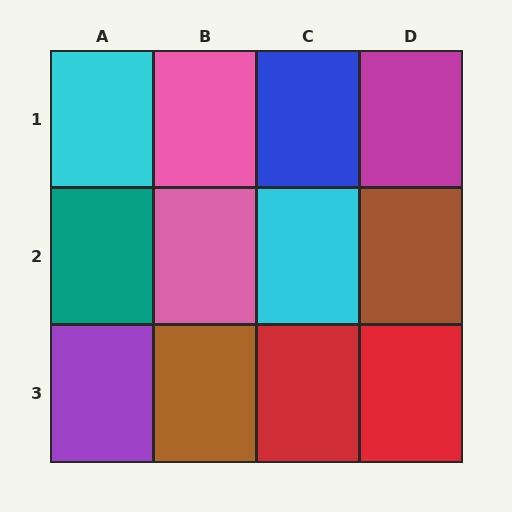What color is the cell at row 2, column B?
Pink.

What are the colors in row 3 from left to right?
Purple, brown, red, red.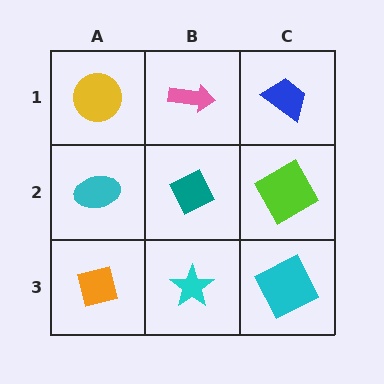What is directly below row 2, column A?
An orange square.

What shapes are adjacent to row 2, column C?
A blue trapezoid (row 1, column C), a cyan square (row 3, column C), a teal diamond (row 2, column B).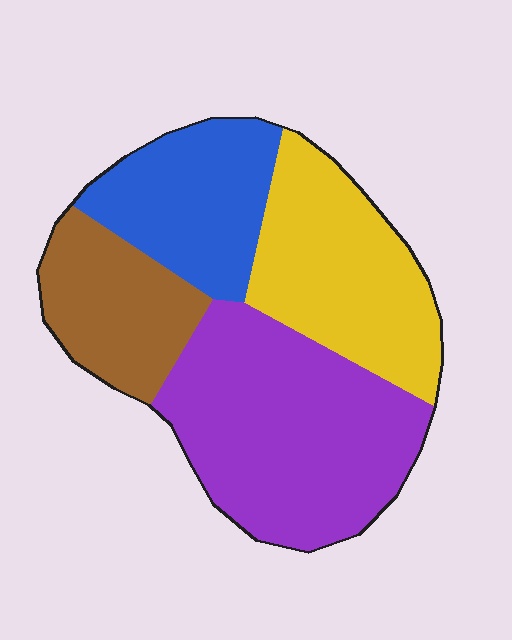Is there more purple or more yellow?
Purple.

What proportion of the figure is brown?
Brown covers 17% of the figure.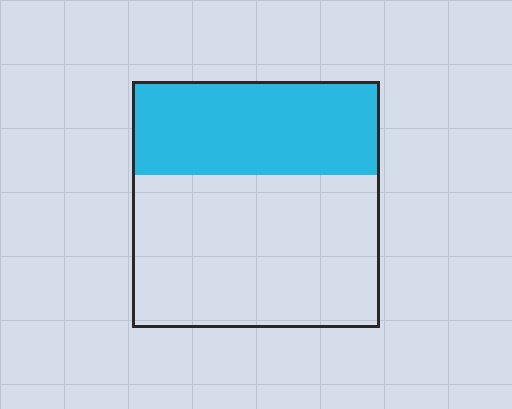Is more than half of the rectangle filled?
No.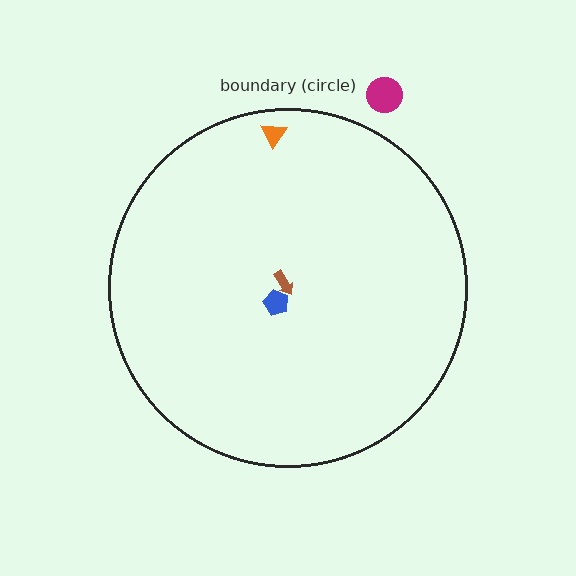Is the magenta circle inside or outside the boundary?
Outside.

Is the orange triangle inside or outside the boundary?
Inside.